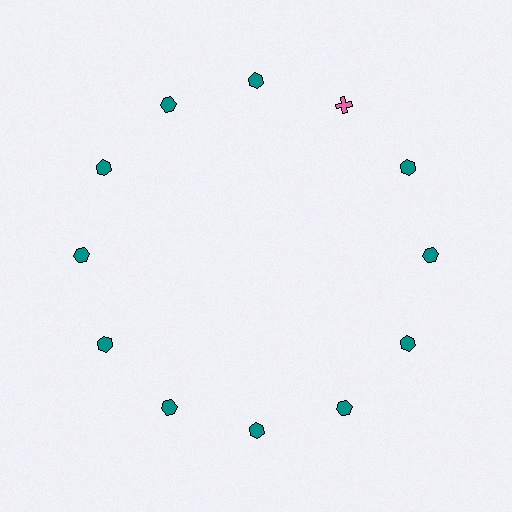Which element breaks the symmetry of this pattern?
The pink cross at roughly the 1 o'clock position breaks the symmetry. All other shapes are teal hexagons.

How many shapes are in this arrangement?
There are 12 shapes arranged in a ring pattern.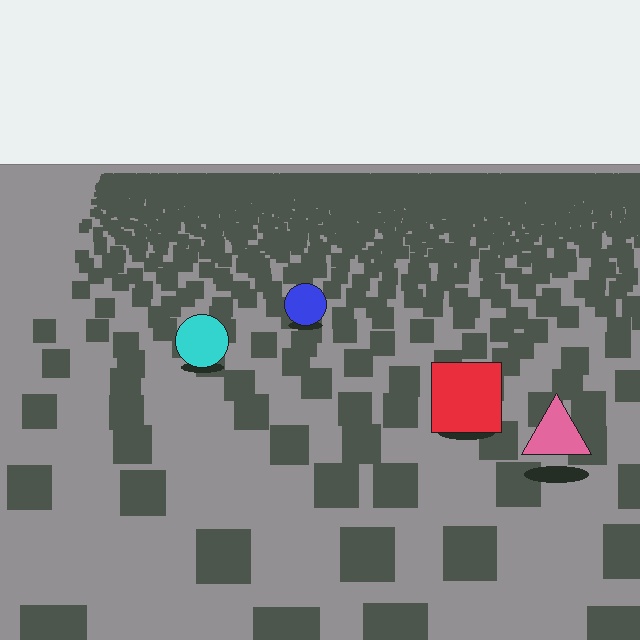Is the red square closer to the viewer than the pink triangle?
No. The pink triangle is closer — you can tell from the texture gradient: the ground texture is coarser near it.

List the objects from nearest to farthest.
From nearest to farthest: the pink triangle, the red square, the cyan circle, the blue circle.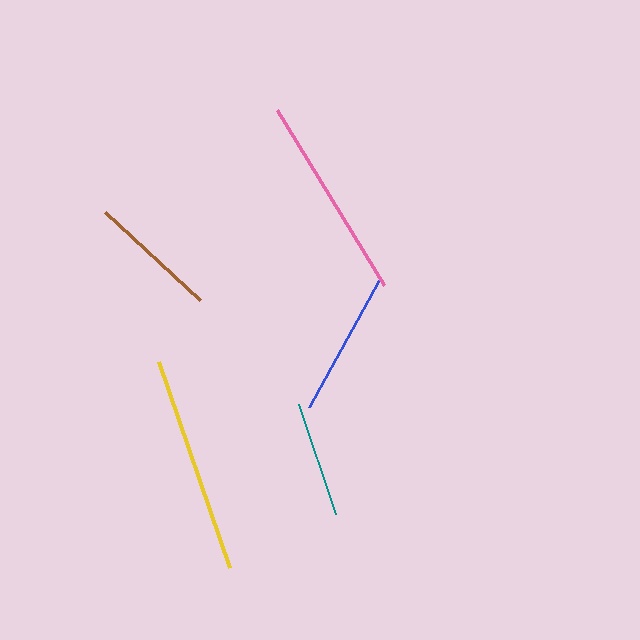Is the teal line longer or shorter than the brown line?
The brown line is longer than the teal line.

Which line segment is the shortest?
The teal line is the shortest at approximately 115 pixels.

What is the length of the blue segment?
The blue segment is approximately 145 pixels long.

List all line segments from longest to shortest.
From longest to shortest: yellow, pink, blue, brown, teal.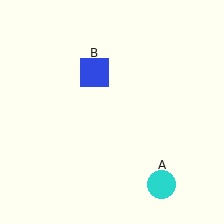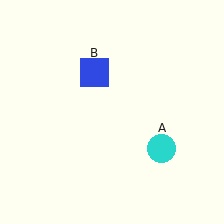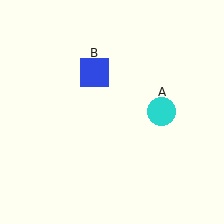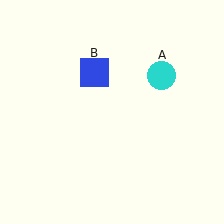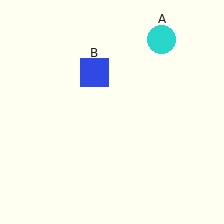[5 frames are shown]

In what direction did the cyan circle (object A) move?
The cyan circle (object A) moved up.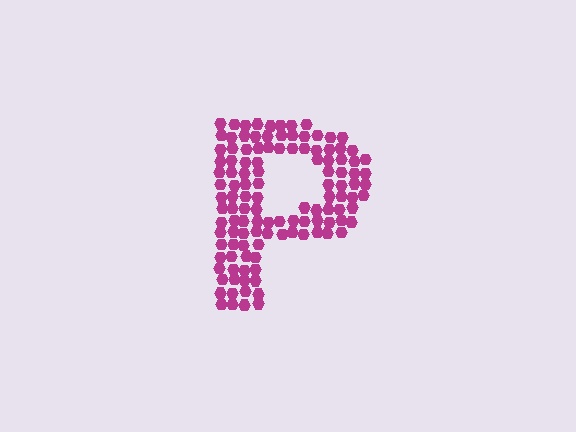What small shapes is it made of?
It is made of small hexagons.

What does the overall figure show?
The overall figure shows the letter P.